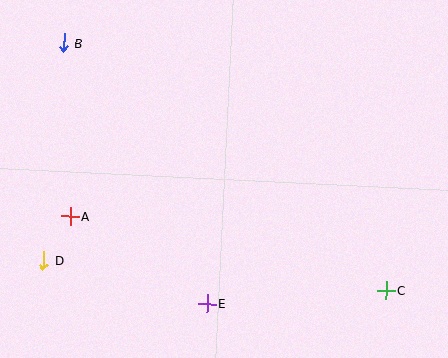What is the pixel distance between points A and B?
The distance between A and B is 174 pixels.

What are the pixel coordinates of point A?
Point A is at (70, 216).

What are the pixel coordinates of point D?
Point D is at (43, 261).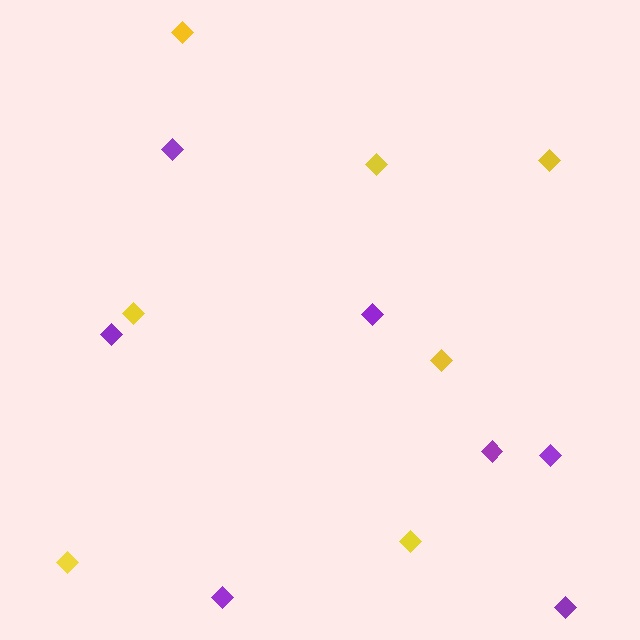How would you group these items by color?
There are 2 groups: one group of yellow diamonds (7) and one group of purple diamonds (7).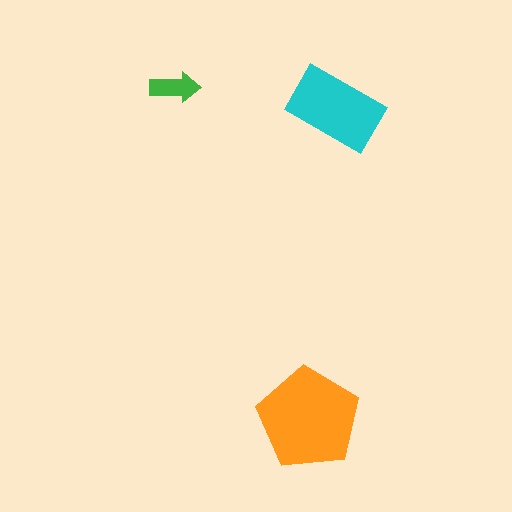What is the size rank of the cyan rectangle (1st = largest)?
2nd.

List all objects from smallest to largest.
The green arrow, the cyan rectangle, the orange pentagon.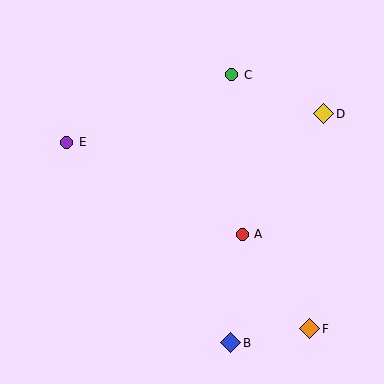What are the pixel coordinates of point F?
Point F is at (310, 329).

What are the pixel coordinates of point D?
Point D is at (324, 114).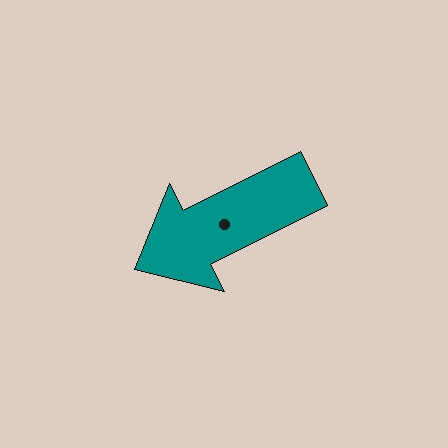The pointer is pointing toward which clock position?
Roughly 8 o'clock.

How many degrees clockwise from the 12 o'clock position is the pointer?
Approximately 243 degrees.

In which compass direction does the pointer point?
Southwest.